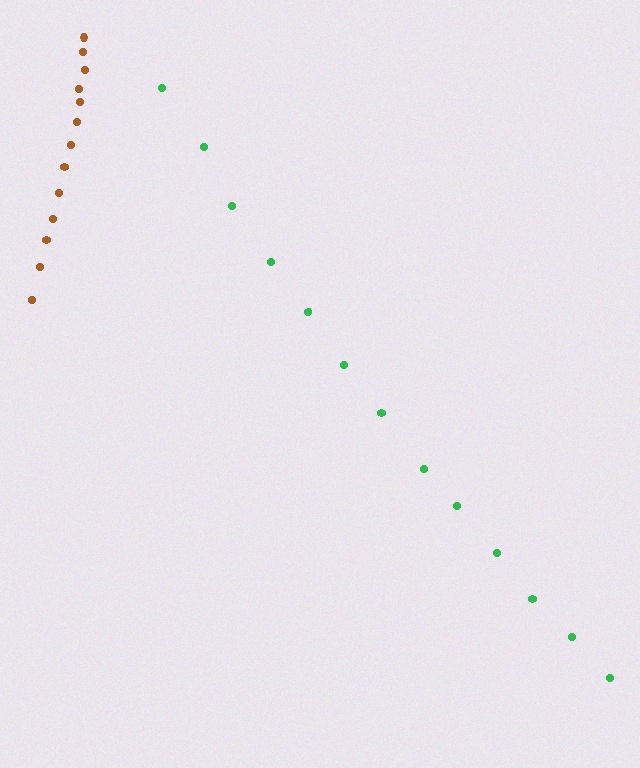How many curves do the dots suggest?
There are 2 distinct paths.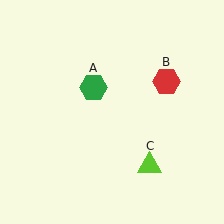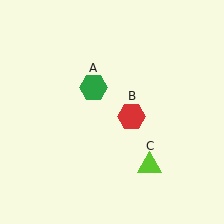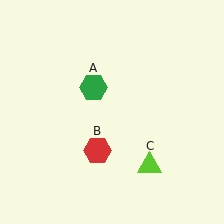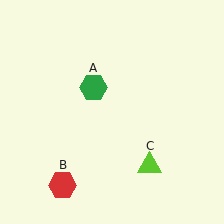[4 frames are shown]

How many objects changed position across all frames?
1 object changed position: red hexagon (object B).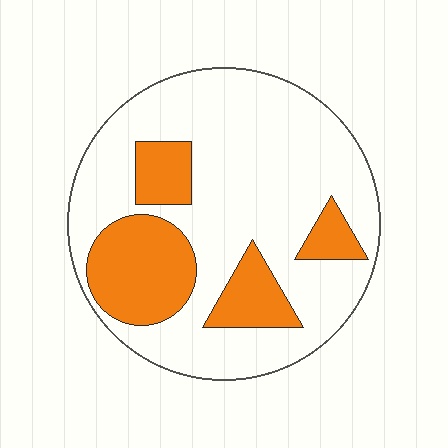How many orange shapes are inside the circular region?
4.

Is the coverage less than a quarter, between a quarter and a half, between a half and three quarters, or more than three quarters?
Between a quarter and a half.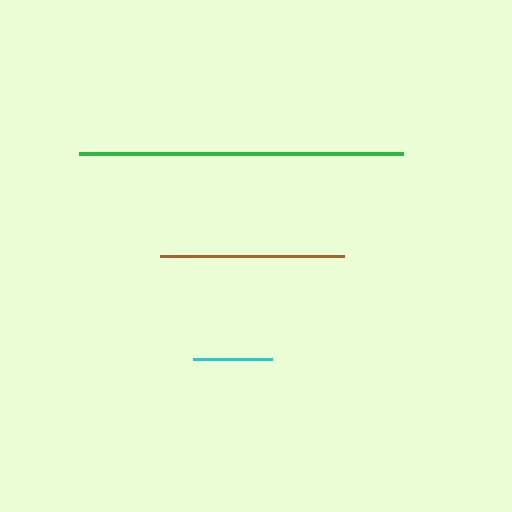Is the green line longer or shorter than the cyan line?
The green line is longer than the cyan line.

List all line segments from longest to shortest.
From longest to shortest: green, brown, cyan.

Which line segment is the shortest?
The cyan line is the shortest at approximately 78 pixels.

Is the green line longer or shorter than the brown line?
The green line is longer than the brown line.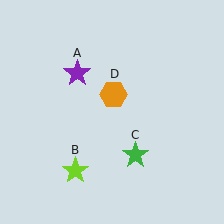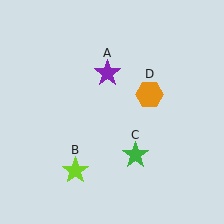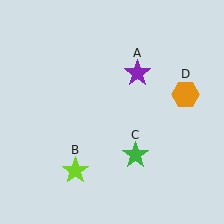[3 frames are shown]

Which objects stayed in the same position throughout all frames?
Lime star (object B) and green star (object C) remained stationary.